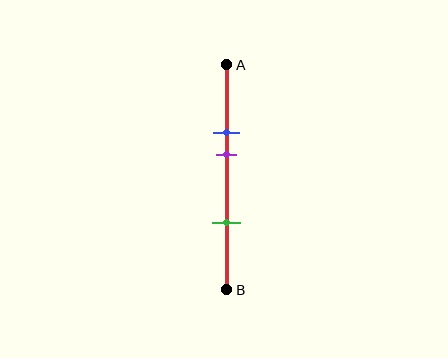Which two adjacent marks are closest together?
The blue and purple marks are the closest adjacent pair.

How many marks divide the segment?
There are 3 marks dividing the segment.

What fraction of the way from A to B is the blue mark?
The blue mark is approximately 30% (0.3) of the way from A to B.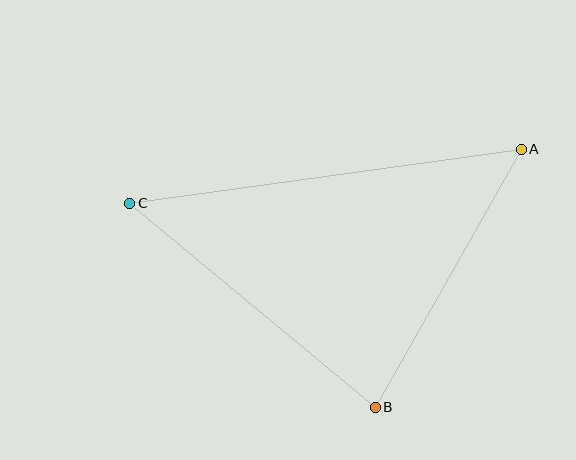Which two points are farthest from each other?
Points A and C are farthest from each other.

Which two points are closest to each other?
Points A and B are closest to each other.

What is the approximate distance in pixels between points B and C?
The distance between B and C is approximately 319 pixels.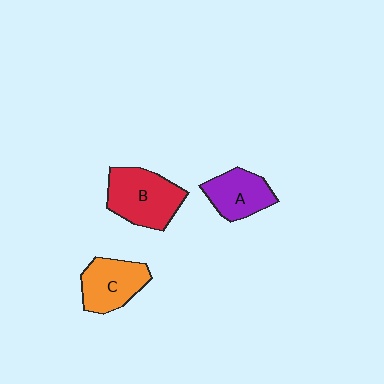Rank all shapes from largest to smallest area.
From largest to smallest: B (red), C (orange), A (purple).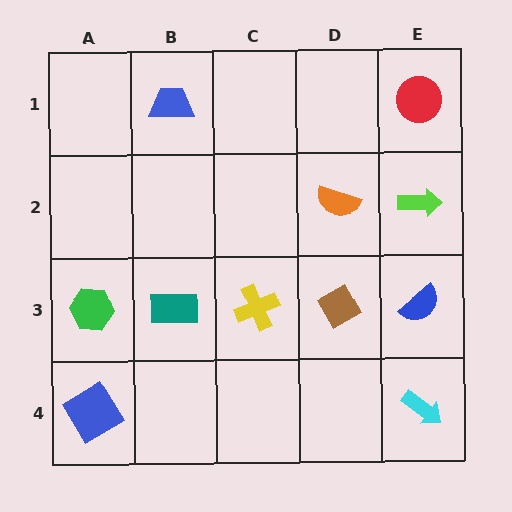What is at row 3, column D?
A brown diamond.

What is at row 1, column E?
A red circle.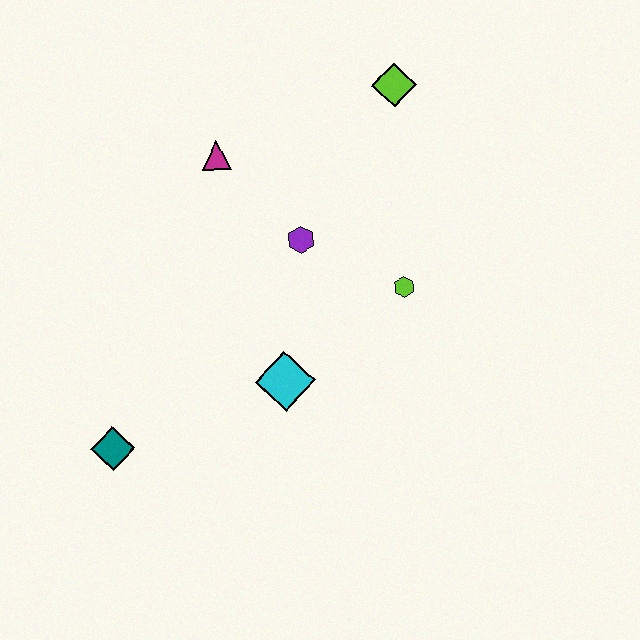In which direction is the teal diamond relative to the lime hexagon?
The teal diamond is to the left of the lime hexagon.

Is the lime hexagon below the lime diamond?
Yes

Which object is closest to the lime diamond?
The purple hexagon is closest to the lime diamond.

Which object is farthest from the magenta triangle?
The teal diamond is farthest from the magenta triangle.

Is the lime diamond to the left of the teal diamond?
No